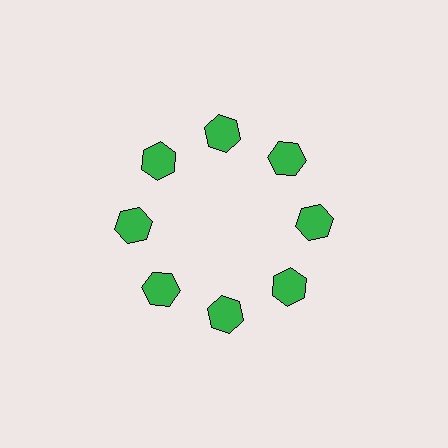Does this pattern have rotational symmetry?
Yes, this pattern has 8-fold rotational symmetry. It looks the same after rotating 45 degrees around the center.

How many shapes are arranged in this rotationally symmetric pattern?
There are 8 shapes, arranged in 8 groups of 1.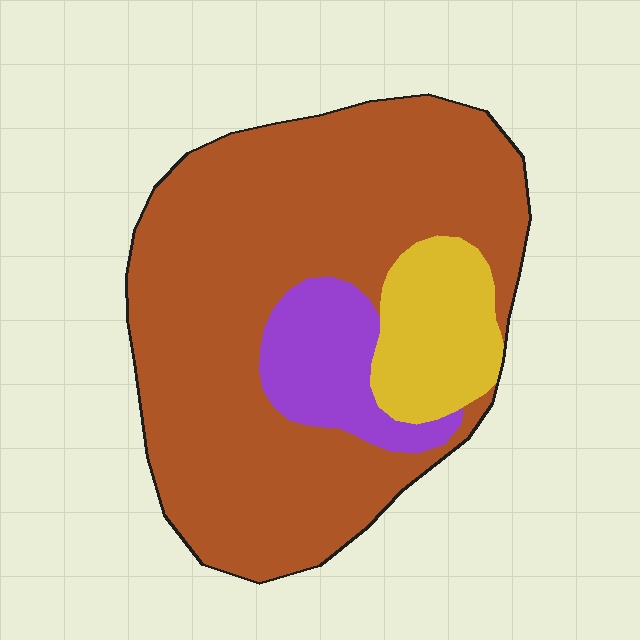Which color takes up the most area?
Brown, at roughly 75%.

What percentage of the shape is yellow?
Yellow takes up about one eighth (1/8) of the shape.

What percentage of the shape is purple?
Purple takes up about one eighth (1/8) of the shape.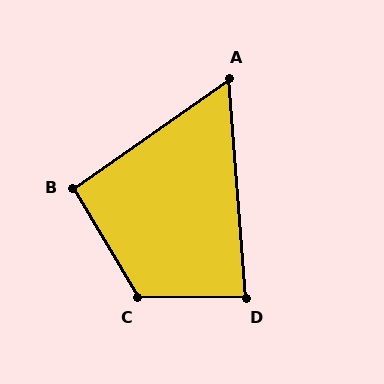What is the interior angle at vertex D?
Approximately 85 degrees (approximately right).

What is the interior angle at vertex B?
Approximately 95 degrees (approximately right).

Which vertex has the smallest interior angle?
A, at approximately 59 degrees.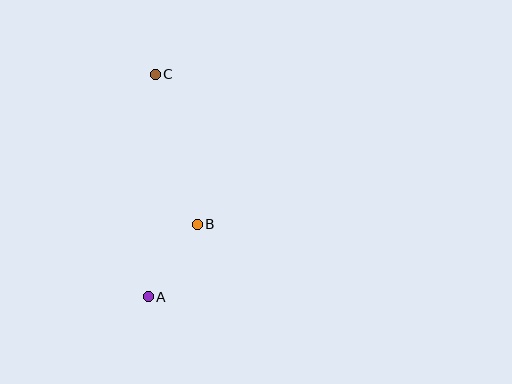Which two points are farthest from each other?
Points A and C are farthest from each other.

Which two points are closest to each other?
Points A and B are closest to each other.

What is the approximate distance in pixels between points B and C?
The distance between B and C is approximately 156 pixels.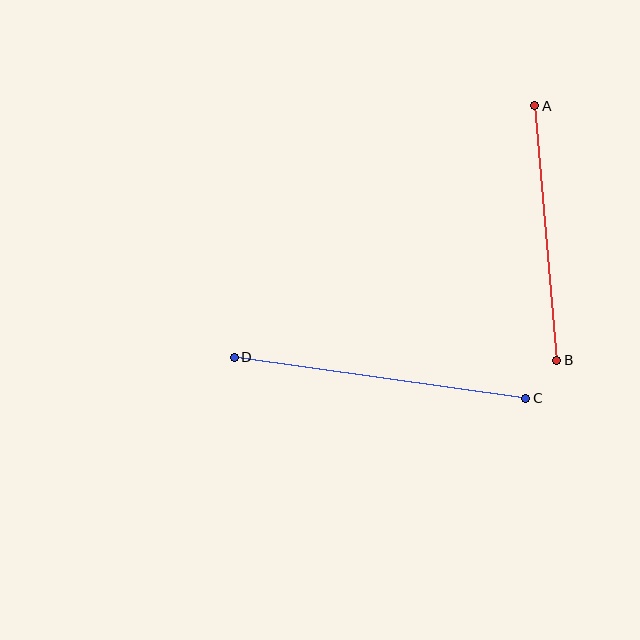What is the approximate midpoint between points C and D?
The midpoint is at approximately (380, 378) pixels.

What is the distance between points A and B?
The distance is approximately 255 pixels.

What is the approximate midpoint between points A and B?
The midpoint is at approximately (546, 233) pixels.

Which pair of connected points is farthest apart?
Points C and D are farthest apart.